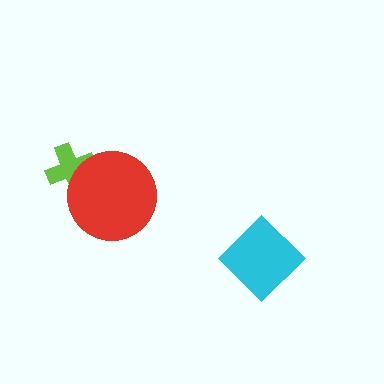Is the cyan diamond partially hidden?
No, no other shape covers it.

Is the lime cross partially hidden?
Yes, it is partially covered by another shape.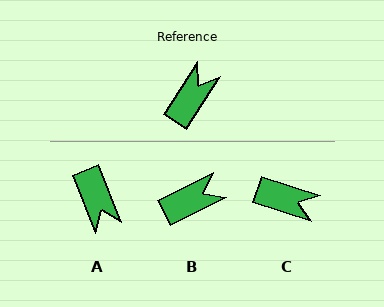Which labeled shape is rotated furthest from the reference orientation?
A, about 126 degrees away.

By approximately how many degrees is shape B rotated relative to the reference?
Approximately 31 degrees clockwise.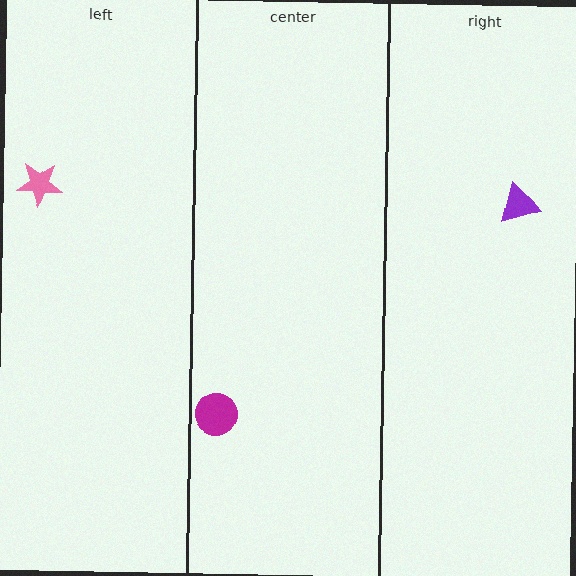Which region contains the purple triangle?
The right region.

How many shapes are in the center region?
1.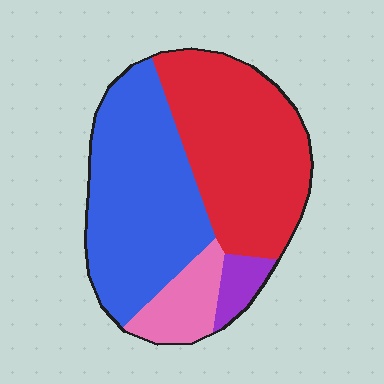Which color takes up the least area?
Purple, at roughly 5%.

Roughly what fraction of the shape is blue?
Blue takes up between a third and a half of the shape.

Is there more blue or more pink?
Blue.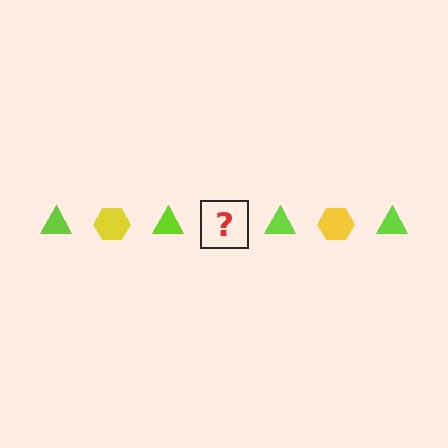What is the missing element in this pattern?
The missing element is a yellow hexagon.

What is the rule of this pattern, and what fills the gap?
The rule is that the pattern alternates between lime triangle and yellow hexagon. The gap should be filled with a yellow hexagon.